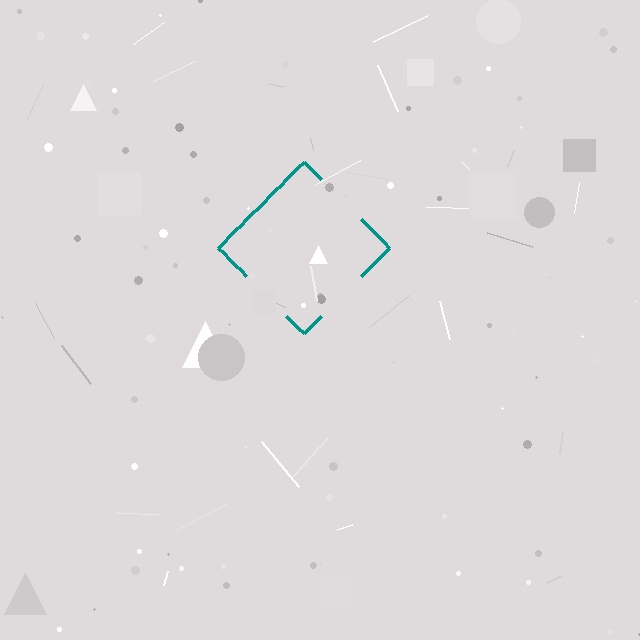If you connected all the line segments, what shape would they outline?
They would outline a diamond.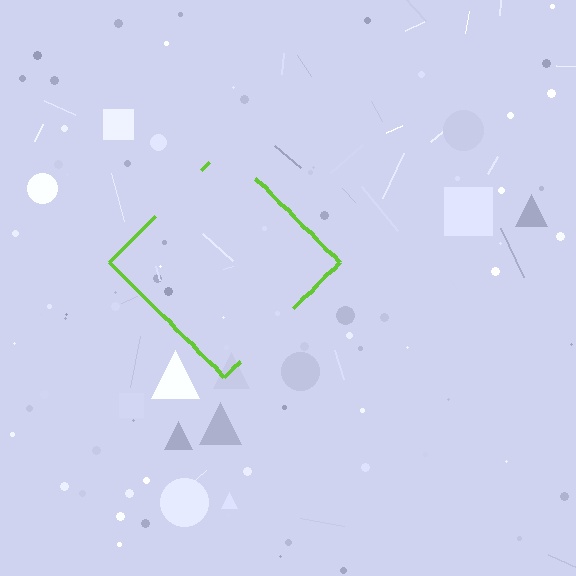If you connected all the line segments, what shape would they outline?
They would outline a diamond.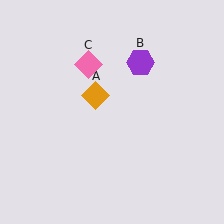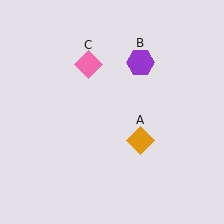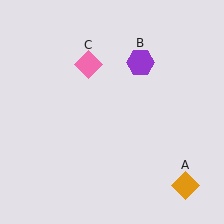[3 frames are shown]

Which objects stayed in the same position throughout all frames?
Purple hexagon (object B) and pink diamond (object C) remained stationary.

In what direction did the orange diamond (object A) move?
The orange diamond (object A) moved down and to the right.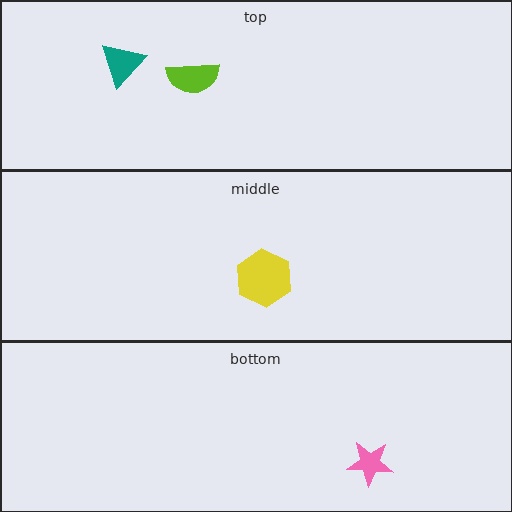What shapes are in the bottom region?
The pink star.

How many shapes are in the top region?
2.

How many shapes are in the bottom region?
1.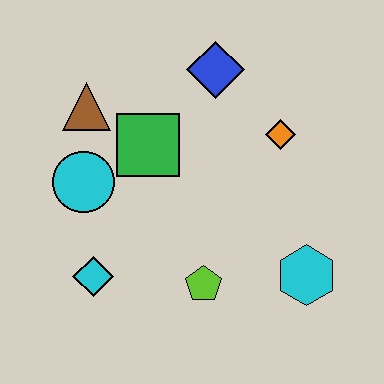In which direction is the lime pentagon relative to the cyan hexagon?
The lime pentagon is to the left of the cyan hexagon.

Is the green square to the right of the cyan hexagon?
No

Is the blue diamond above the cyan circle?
Yes